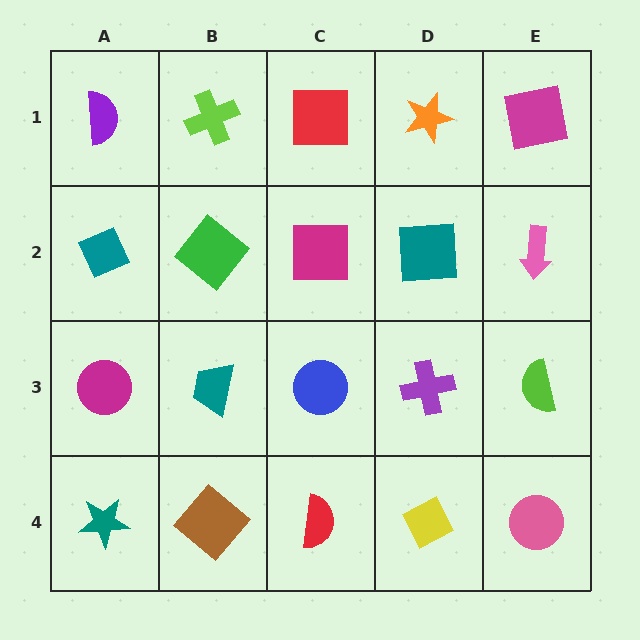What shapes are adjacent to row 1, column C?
A magenta square (row 2, column C), a lime cross (row 1, column B), an orange star (row 1, column D).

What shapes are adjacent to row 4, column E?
A lime semicircle (row 3, column E), a yellow diamond (row 4, column D).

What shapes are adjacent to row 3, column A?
A teal diamond (row 2, column A), a teal star (row 4, column A), a teal trapezoid (row 3, column B).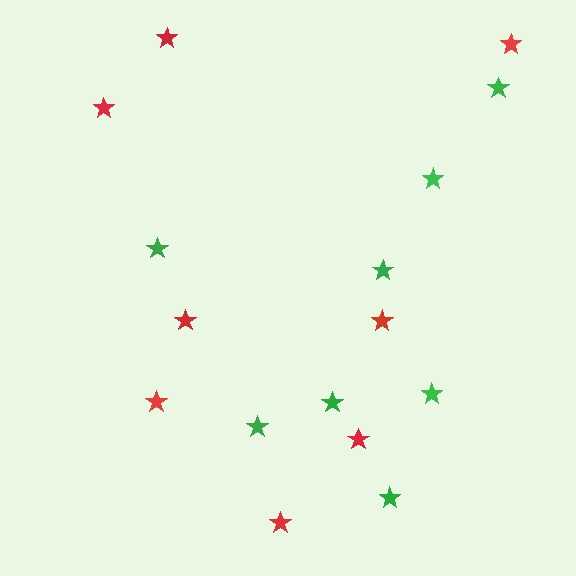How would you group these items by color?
There are 2 groups: one group of red stars (8) and one group of green stars (8).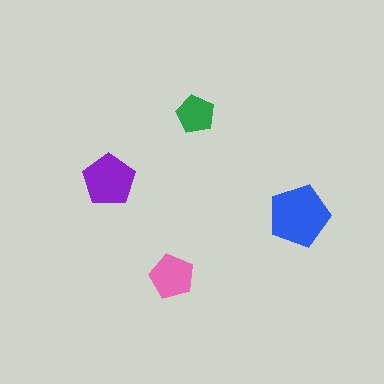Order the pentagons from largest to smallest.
the blue one, the purple one, the pink one, the green one.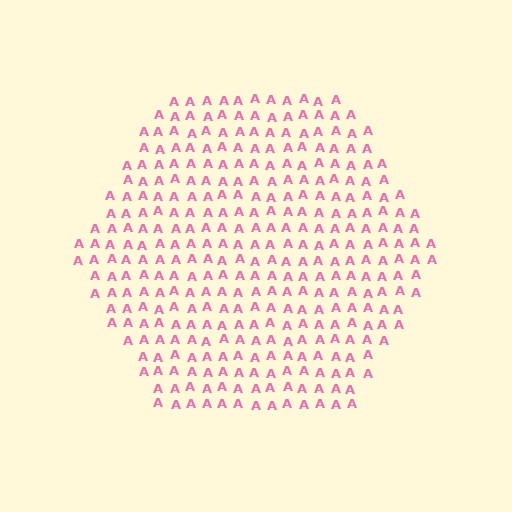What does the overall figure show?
The overall figure shows a hexagon.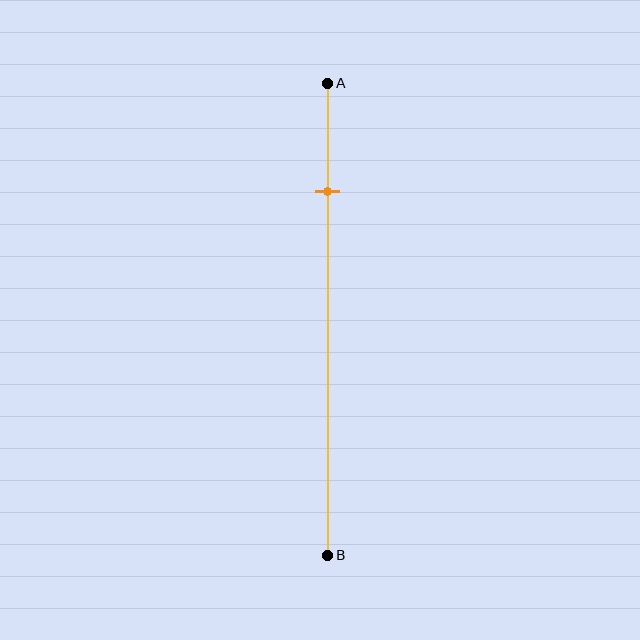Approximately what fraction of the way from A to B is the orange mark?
The orange mark is approximately 25% of the way from A to B.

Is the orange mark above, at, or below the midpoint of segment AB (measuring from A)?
The orange mark is above the midpoint of segment AB.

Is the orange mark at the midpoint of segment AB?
No, the mark is at about 25% from A, not at the 50% midpoint.